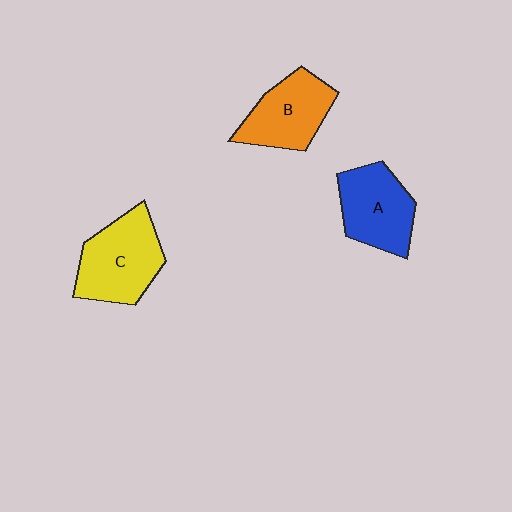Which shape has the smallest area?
Shape B (orange).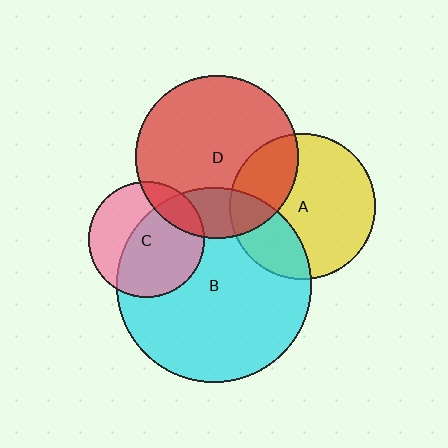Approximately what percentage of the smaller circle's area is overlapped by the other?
Approximately 15%.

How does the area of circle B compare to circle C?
Approximately 2.8 times.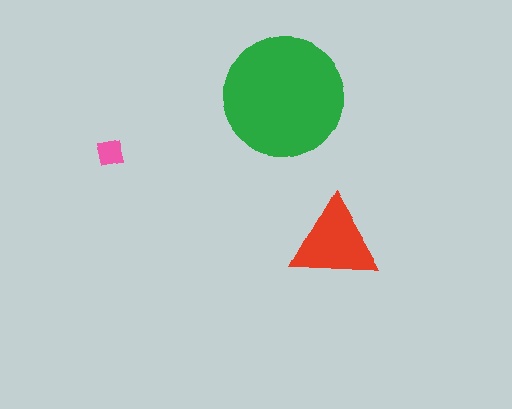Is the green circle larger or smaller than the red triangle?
Larger.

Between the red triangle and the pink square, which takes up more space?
The red triangle.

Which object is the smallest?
The pink square.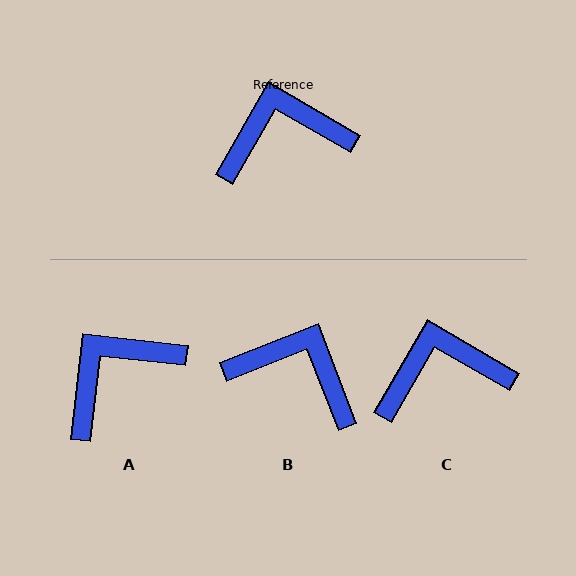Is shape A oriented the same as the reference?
No, it is off by about 23 degrees.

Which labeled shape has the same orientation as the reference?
C.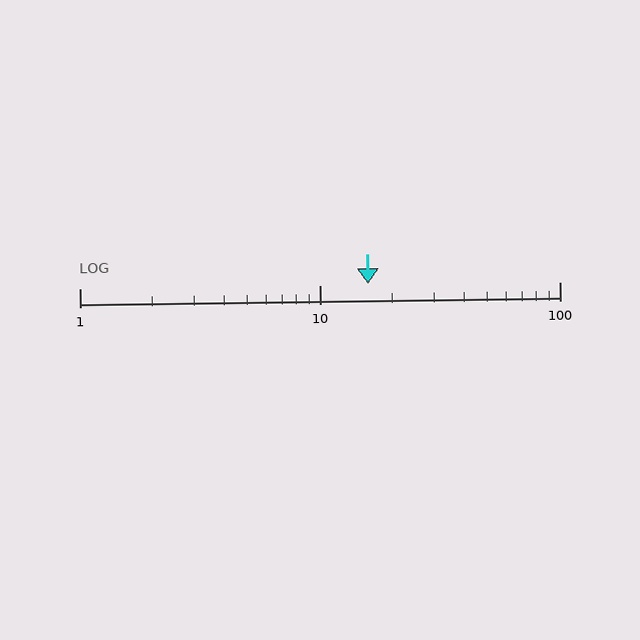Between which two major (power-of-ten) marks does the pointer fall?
The pointer is between 10 and 100.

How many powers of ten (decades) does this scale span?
The scale spans 2 decades, from 1 to 100.